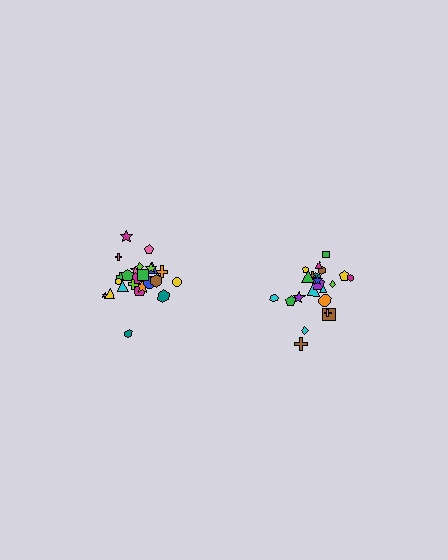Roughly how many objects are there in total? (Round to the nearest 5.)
Roughly 45 objects in total.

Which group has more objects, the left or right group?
The left group.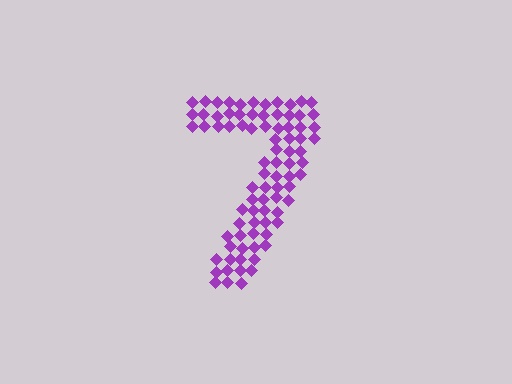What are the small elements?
The small elements are diamonds.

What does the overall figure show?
The overall figure shows the digit 7.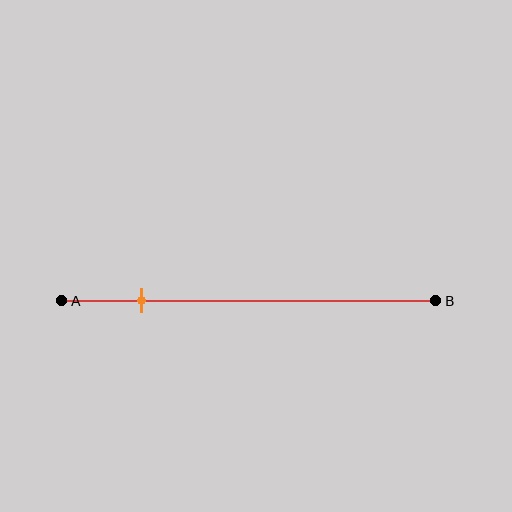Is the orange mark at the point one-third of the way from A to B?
No, the mark is at about 20% from A, not at the 33% one-third point.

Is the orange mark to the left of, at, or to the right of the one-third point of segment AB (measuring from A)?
The orange mark is to the left of the one-third point of segment AB.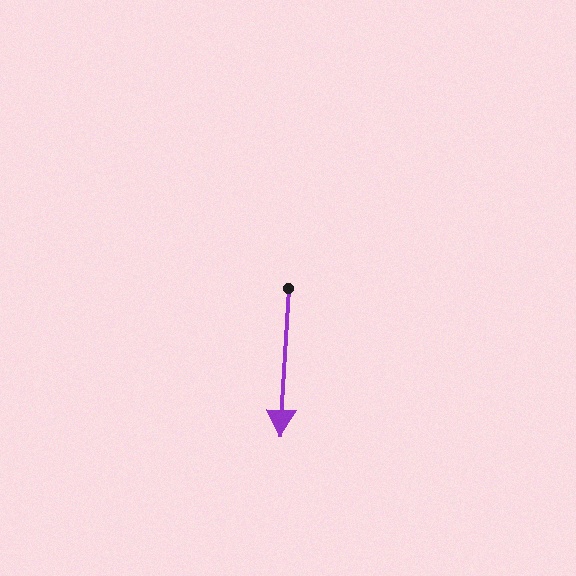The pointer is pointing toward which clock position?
Roughly 6 o'clock.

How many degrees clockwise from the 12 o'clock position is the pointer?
Approximately 183 degrees.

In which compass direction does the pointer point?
South.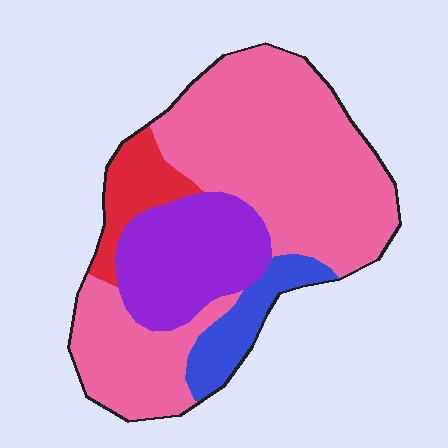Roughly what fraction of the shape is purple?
Purple covers roughly 20% of the shape.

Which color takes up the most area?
Pink, at roughly 60%.